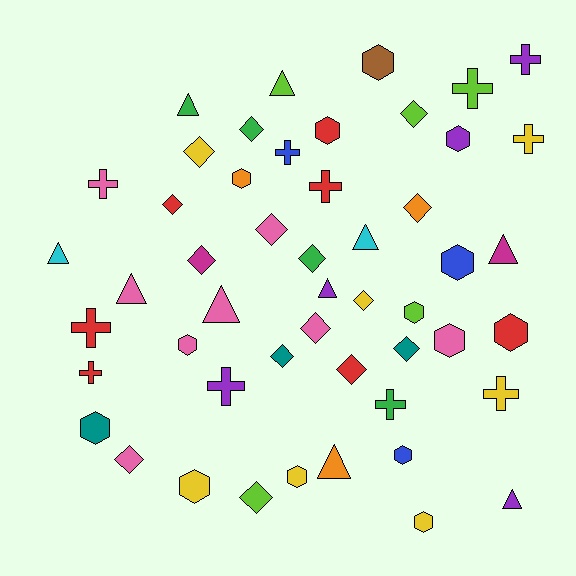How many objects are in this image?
There are 50 objects.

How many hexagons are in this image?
There are 14 hexagons.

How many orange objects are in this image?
There are 3 orange objects.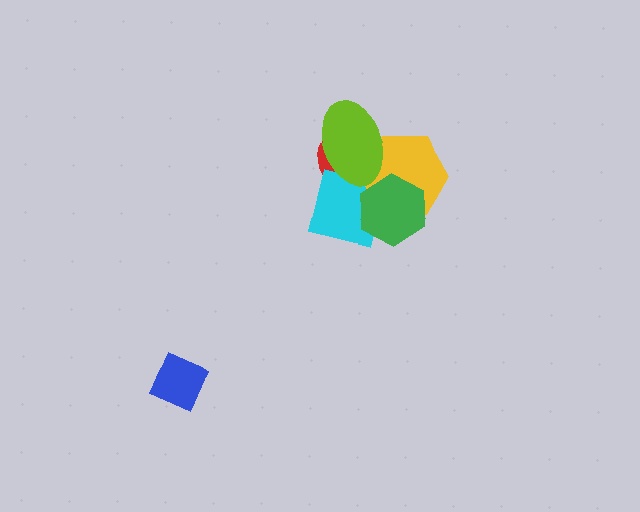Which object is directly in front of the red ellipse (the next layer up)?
The cyan square is directly in front of the red ellipse.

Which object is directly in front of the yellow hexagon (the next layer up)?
The green hexagon is directly in front of the yellow hexagon.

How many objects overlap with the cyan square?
4 objects overlap with the cyan square.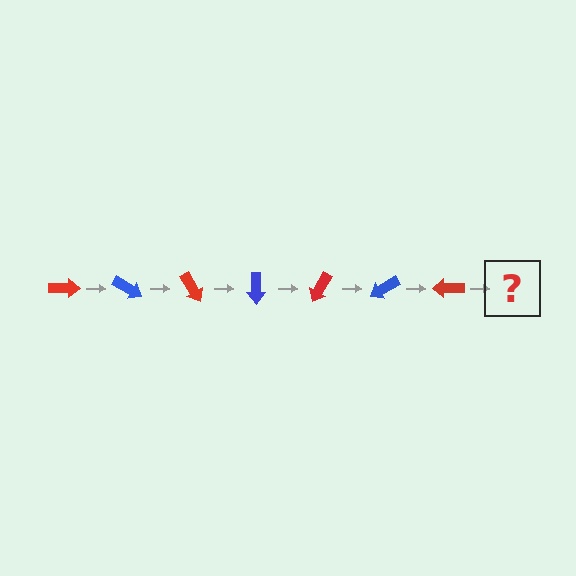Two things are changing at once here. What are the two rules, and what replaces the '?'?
The two rules are that it rotates 30 degrees each step and the color cycles through red and blue. The '?' should be a blue arrow, rotated 210 degrees from the start.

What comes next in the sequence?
The next element should be a blue arrow, rotated 210 degrees from the start.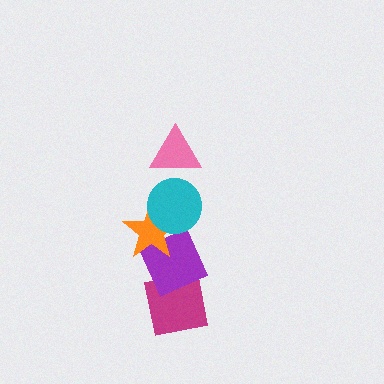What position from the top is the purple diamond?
The purple diamond is 4th from the top.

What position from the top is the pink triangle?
The pink triangle is 1st from the top.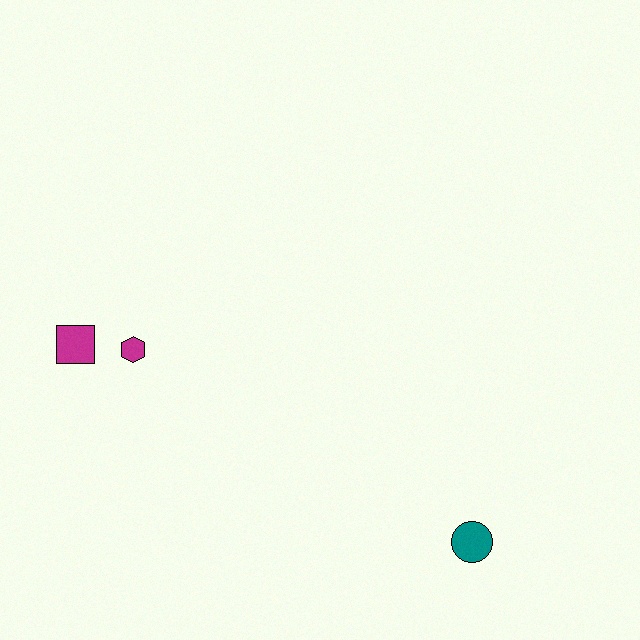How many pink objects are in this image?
There are no pink objects.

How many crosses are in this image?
There are no crosses.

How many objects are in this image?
There are 3 objects.